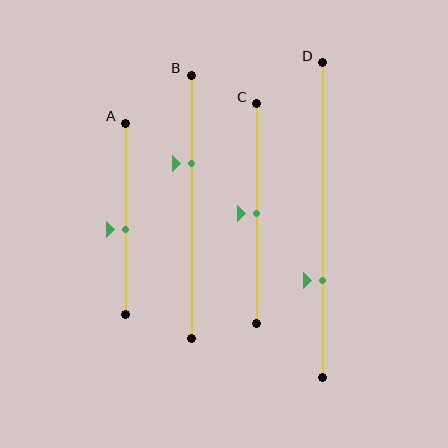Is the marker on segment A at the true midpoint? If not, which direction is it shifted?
No, the marker on segment A is shifted downward by about 6% of the segment length.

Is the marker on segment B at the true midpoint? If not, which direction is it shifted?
No, the marker on segment B is shifted upward by about 16% of the segment length.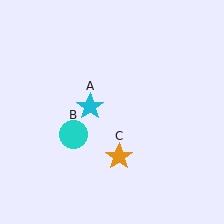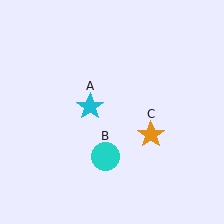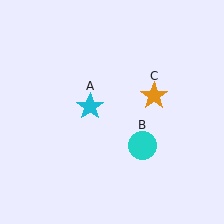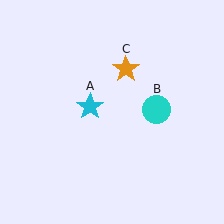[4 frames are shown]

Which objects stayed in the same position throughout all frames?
Cyan star (object A) remained stationary.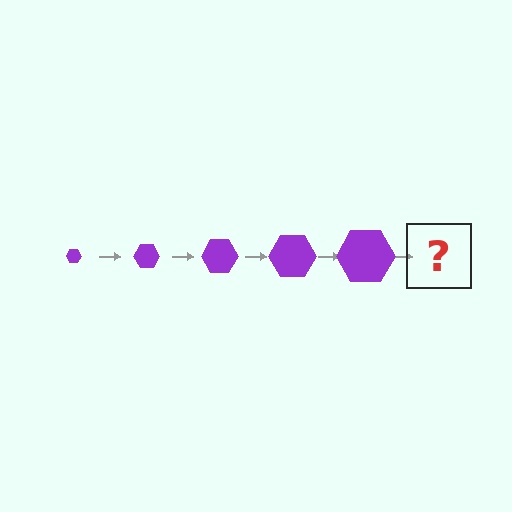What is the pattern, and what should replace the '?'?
The pattern is that the hexagon gets progressively larger each step. The '?' should be a purple hexagon, larger than the previous one.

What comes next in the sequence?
The next element should be a purple hexagon, larger than the previous one.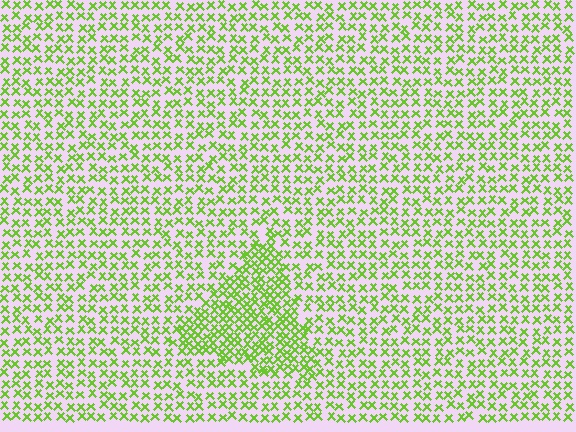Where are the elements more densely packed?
The elements are more densely packed inside the triangle boundary.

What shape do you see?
I see a triangle.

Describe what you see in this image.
The image contains small lime elements arranged at two different densities. A triangle-shaped region is visible where the elements are more densely packed than the surrounding area.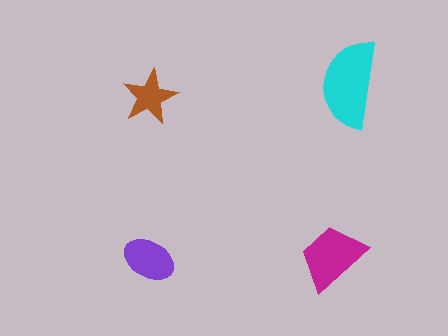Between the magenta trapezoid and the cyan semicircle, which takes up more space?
The cyan semicircle.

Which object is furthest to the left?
The purple ellipse is leftmost.